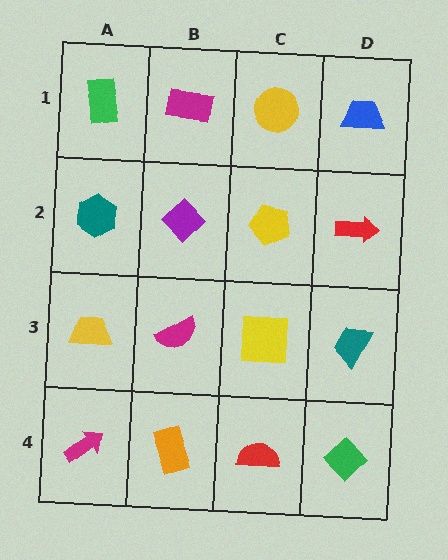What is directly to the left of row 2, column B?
A teal hexagon.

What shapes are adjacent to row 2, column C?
A yellow circle (row 1, column C), a yellow square (row 3, column C), a purple diamond (row 2, column B), a red arrow (row 2, column D).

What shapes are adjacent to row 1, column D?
A red arrow (row 2, column D), a yellow circle (row 1, column C).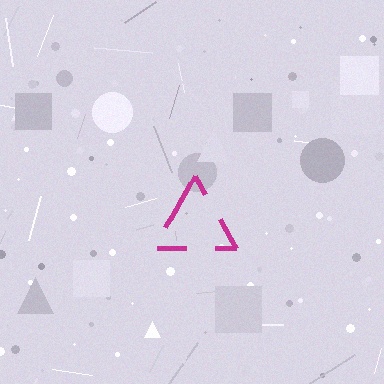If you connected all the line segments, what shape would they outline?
They would outline a triangle.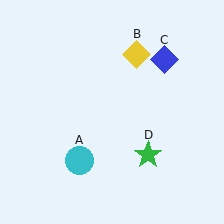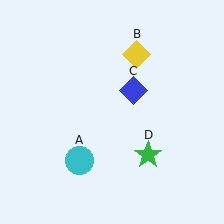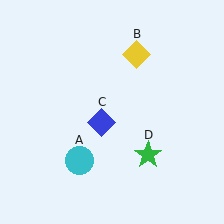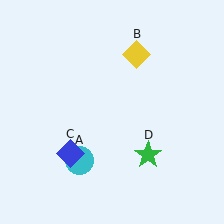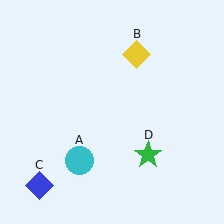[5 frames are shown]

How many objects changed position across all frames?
1 object changed position: blue diamond (object C).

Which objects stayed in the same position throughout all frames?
Cyan circle (object A) and yellow diamond (object B) and green star (object D) remained stationary.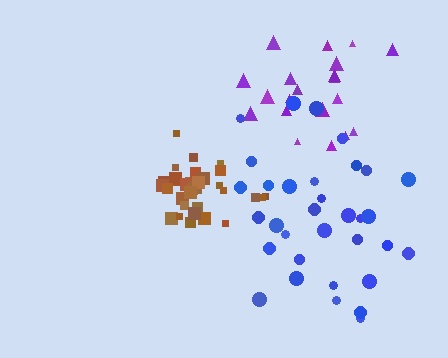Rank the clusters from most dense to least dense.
brown, purple, blue.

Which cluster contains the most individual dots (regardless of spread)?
Blue (33).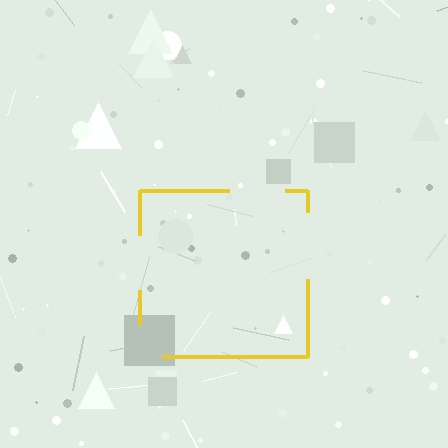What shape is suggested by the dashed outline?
The dashed outline suggests a square.